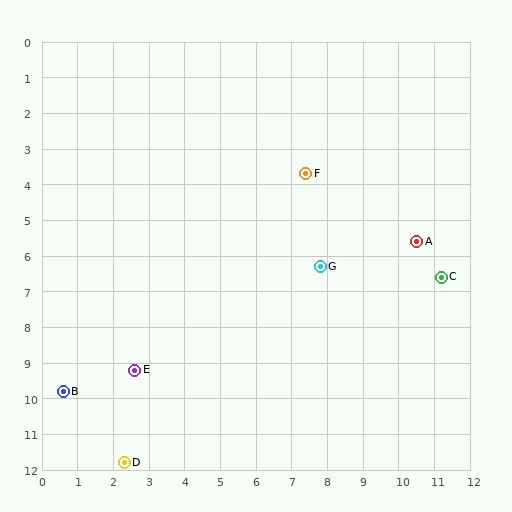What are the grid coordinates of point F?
Point F is at approximately (7.4, 3.7).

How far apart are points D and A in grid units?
Points D and A are about 10.3 grid units apart.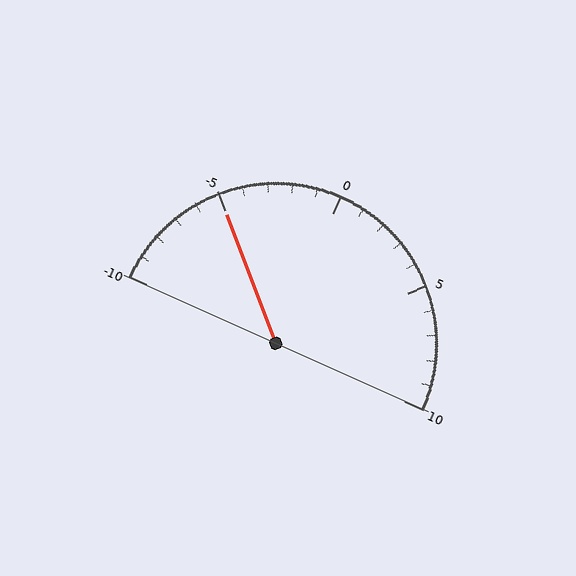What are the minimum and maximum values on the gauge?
The gauge ranges from -10 to 10.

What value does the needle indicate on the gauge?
The needle indicates approximately -5.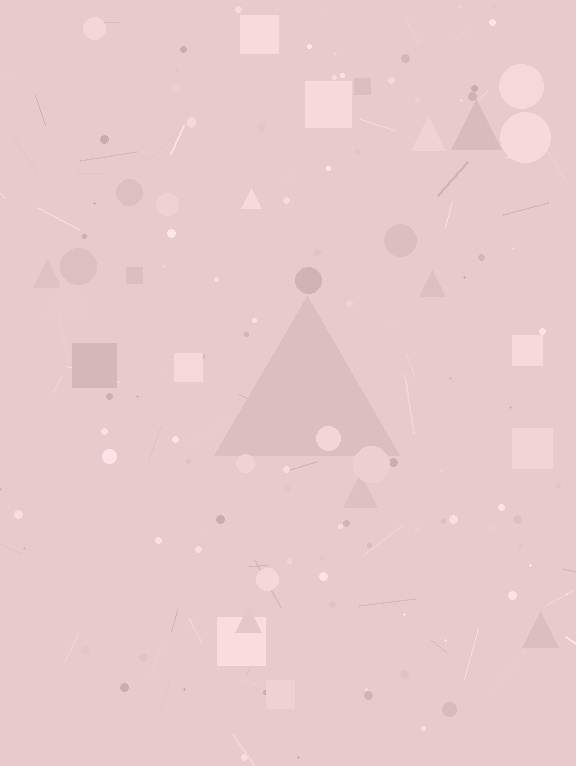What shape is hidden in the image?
A triangle is hidden in the image.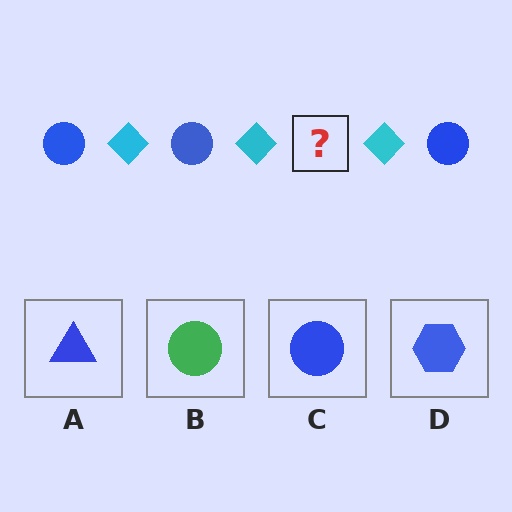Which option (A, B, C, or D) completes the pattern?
C.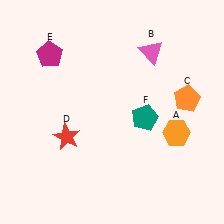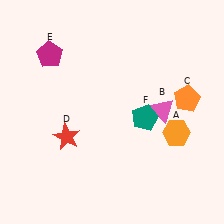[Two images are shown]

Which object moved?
The pink triangle (B) moved down.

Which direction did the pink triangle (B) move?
The pink triangle (B) moved down.